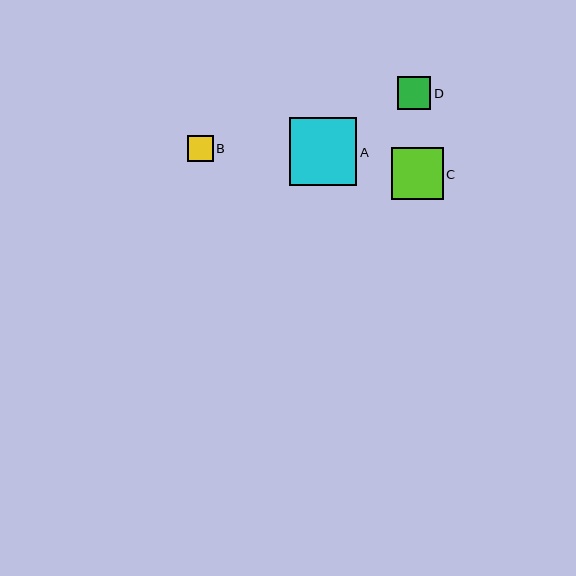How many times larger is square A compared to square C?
Square A is approximately 1.3 times the size of square C.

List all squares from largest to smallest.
From largest to smallest: A, C, D, B.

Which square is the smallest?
Square B is the smallest with a size of approximately 26 pixels.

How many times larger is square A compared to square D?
Square A is approximately 2.0 times the size of square D.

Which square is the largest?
Square A is the largest with a size of approximately 67 pixels.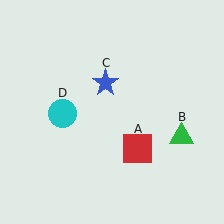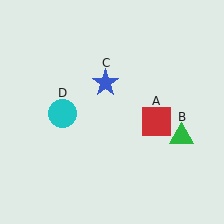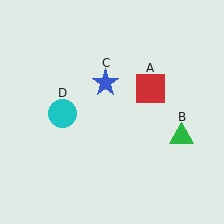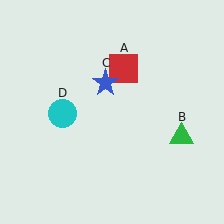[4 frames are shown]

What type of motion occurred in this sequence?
The red square (object A) rotated counterclockwise around the center of the scene.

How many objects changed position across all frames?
1 object changed position: red square (object A).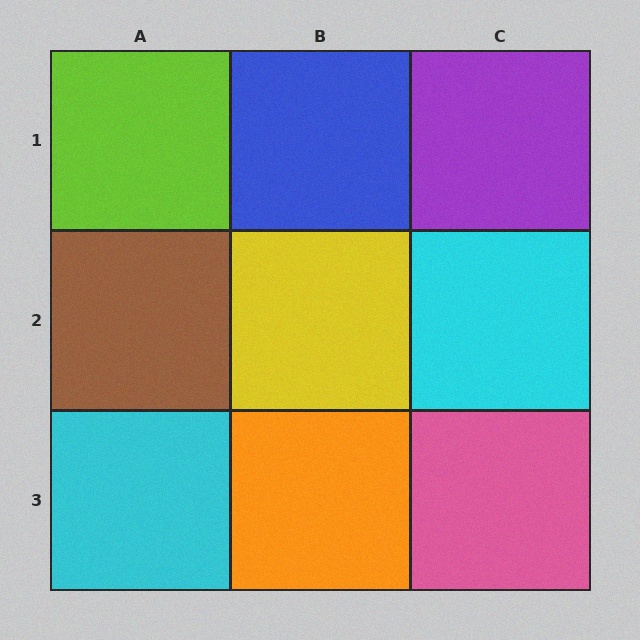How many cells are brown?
1 cell is brown.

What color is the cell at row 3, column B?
Orange.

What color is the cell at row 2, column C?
Cyan.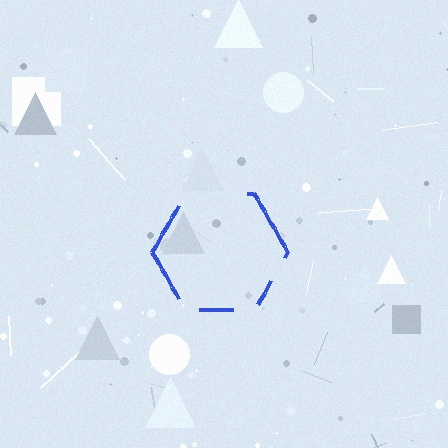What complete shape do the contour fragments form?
The contour fragments form a hexagon.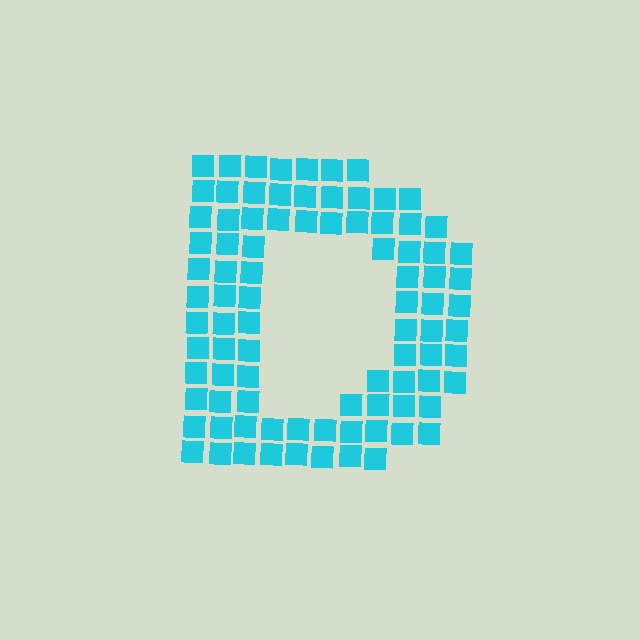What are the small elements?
The small elements are squares.